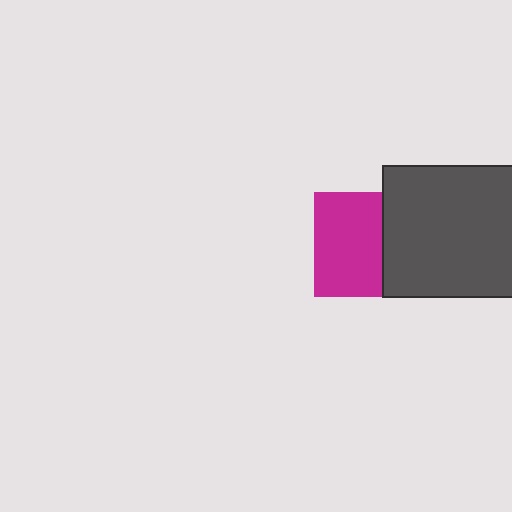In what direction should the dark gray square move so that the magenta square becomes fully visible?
The dark gray square should move right. That is the shortest direction to clear the overlap and leave the magenta square fully visible.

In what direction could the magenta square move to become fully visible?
The magenta square could move left. That would shift it out from behind the dark gray square entirely.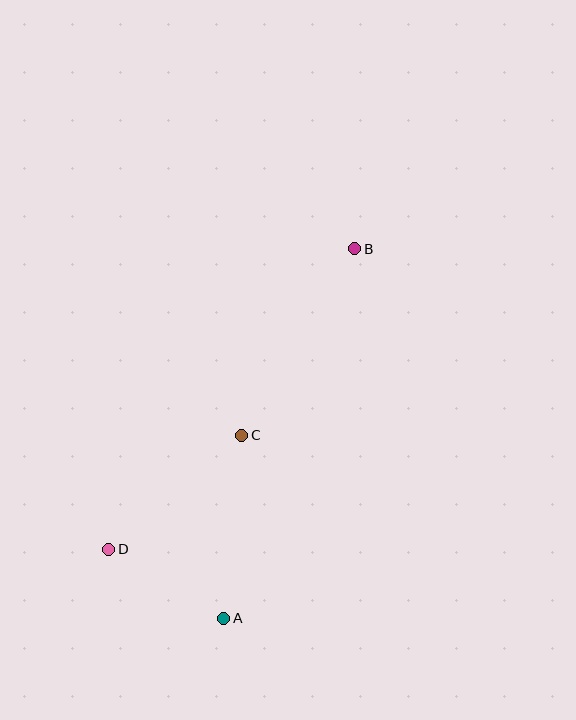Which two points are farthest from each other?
Points A and B are farthest from each other.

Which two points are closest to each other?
Points A and D are closest to each other.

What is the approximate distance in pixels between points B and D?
The distance between B and D is approximately 388 pixels.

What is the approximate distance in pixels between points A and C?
The distance between A and C is approximately 184 pixels.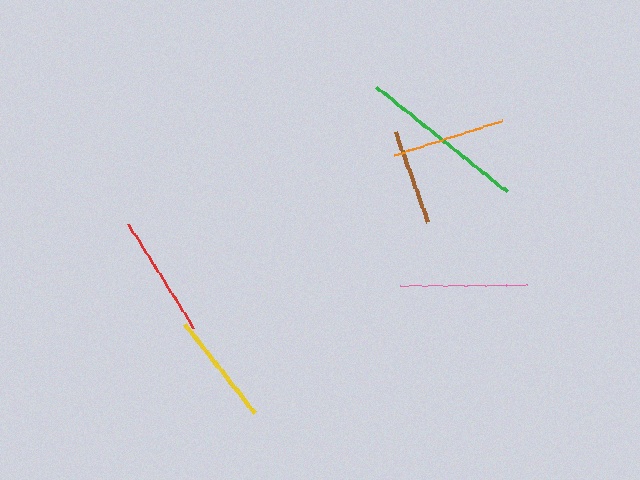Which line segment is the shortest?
The brown line is the shortest at approximately 97 pixels.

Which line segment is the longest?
The green line is the longest at approximately 166 pixels.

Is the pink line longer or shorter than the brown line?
The pink line is longer than the brown line.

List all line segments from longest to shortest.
From longest to shortest: green, pink, red, orange, yellow, brown.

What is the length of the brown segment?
The brown segment is approximately 97 pixels long.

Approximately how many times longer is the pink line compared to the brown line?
The pink line is approximately 1.3 times the length of the brown line.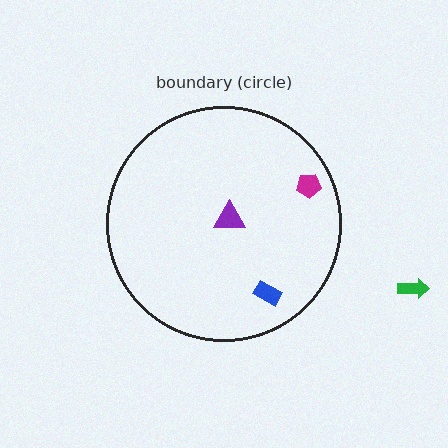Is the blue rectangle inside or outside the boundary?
Inside.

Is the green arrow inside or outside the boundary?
Outside.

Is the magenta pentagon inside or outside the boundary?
Inside.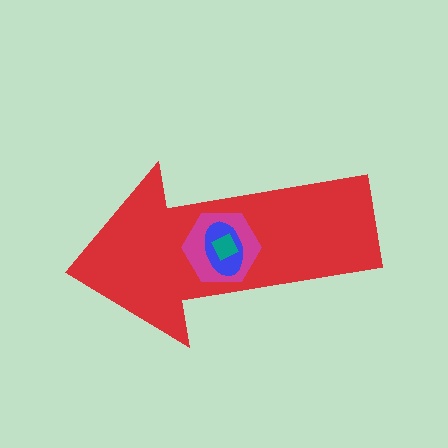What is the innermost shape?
The teal diamond.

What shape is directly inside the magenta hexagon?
The blue ellipse.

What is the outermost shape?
The red arrow.